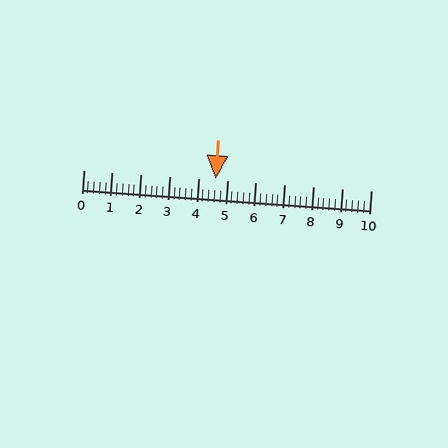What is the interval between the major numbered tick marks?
The major tick marks are spaced 1 units apart.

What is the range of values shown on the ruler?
The ruler shows values from 0 to 10.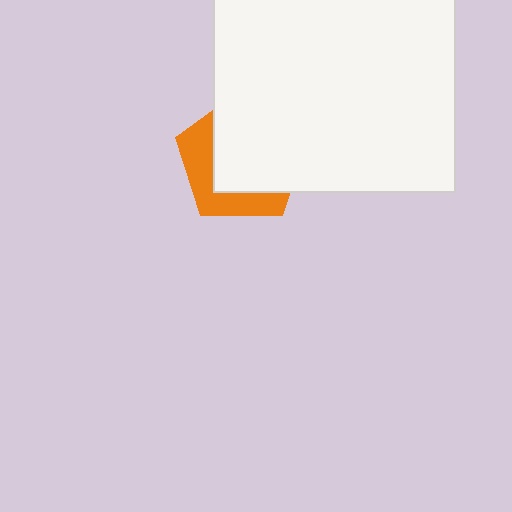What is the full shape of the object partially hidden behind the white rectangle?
The partially hidden object is an orange pentagon.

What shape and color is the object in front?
The object in front is a white rectangle.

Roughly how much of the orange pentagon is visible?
A small part of it is visible (roughly 36%).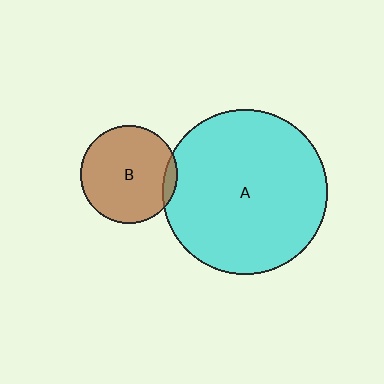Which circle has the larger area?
Circle A (cyan).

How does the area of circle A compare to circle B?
Approximately 2.9 times.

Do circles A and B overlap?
Yes.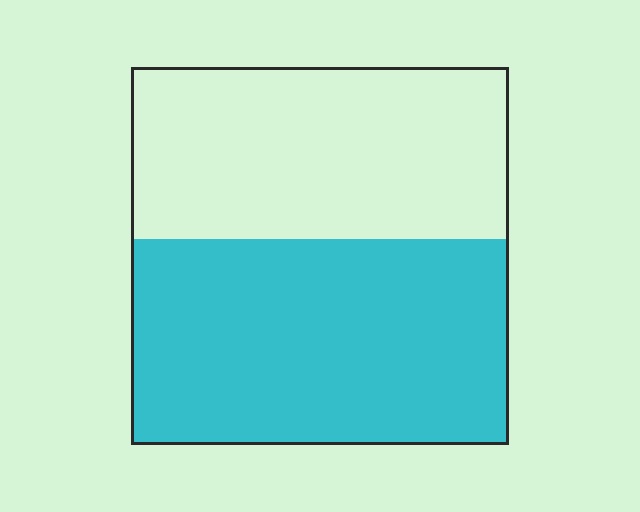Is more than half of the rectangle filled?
Yes.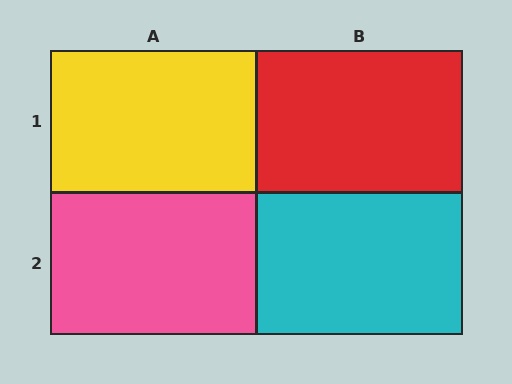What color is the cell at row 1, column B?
Red.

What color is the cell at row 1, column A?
Yellow.